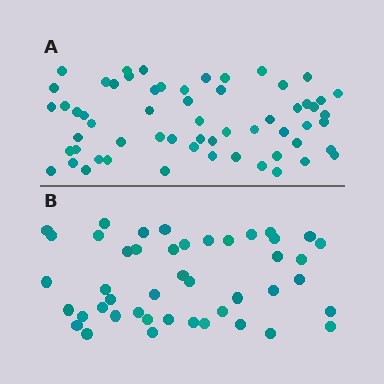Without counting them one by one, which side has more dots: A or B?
Region A (the top region) has more dots.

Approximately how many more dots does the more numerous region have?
Region A has approximately 15 more dots than region B.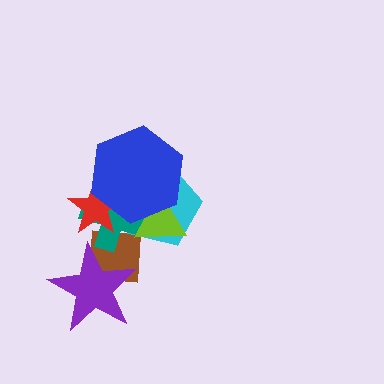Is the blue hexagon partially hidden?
No, no other shape covers it.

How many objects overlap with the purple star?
1 object overlaps with the purple star.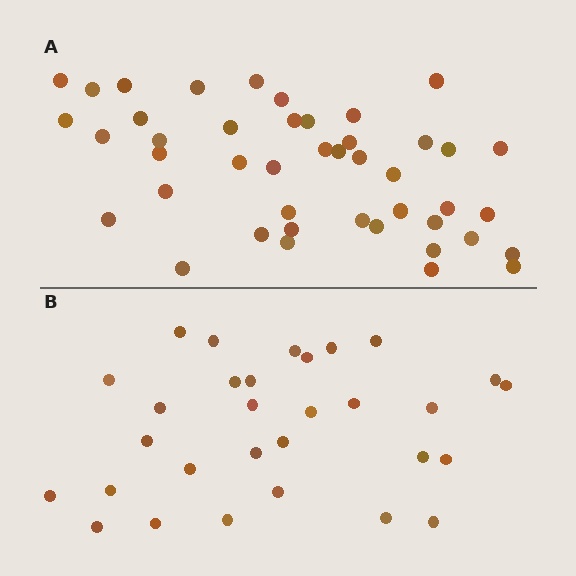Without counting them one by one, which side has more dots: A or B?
Region A (the top region) has more dots.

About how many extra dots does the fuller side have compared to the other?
Region A has approximately 15 more dots than region B.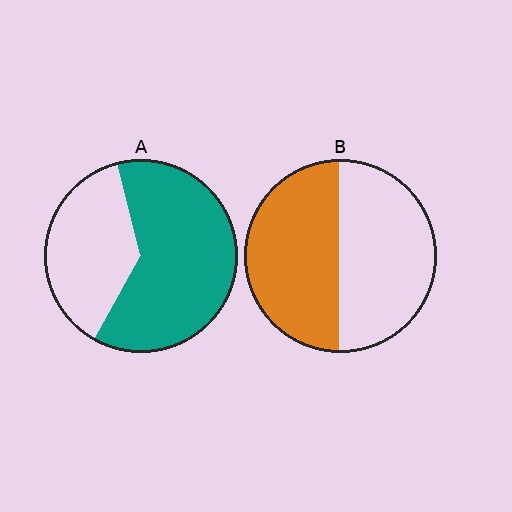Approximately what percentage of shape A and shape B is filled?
A is approximately 60% and B is approximately 50%.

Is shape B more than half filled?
Roughly half.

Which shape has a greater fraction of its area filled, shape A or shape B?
Shape A.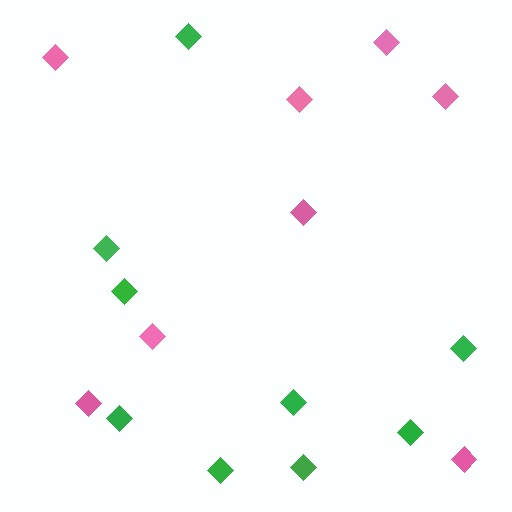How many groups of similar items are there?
There are 2 groups: one group of green diamonds (9) and one group of pink diamonds (8).